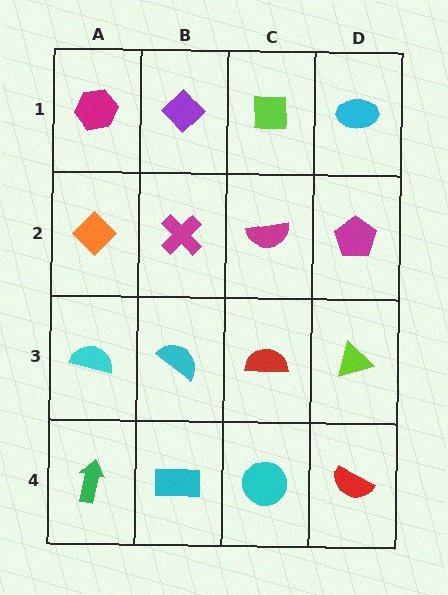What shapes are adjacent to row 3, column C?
A magenta semicircle (row 2, column C), a cyan circle (row 4, column C), a cyan semicircle (row 3, column B), a lime triangle (row 3, column D).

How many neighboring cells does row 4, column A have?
2.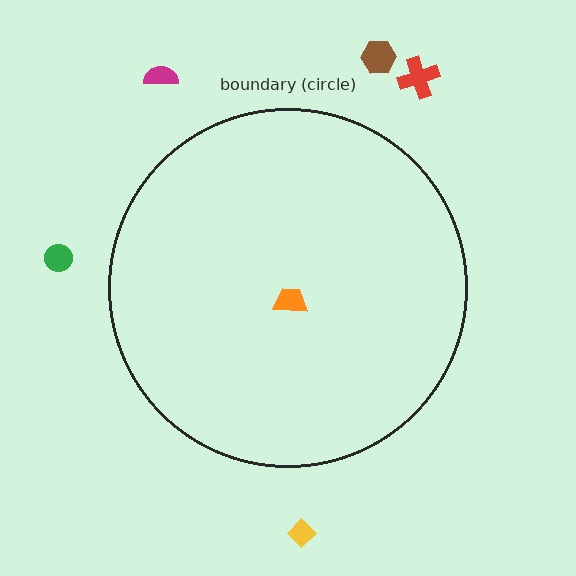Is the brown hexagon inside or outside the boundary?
Outside.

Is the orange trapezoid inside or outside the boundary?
Inside.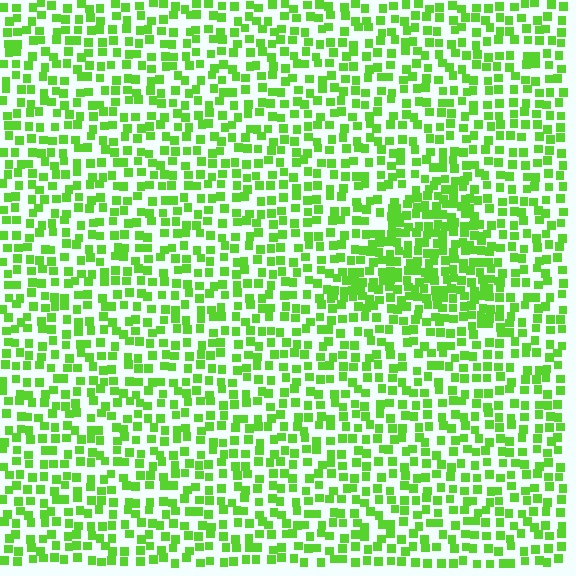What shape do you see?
I see a triangle.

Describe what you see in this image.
The image contains small lime elements arranged at two different densities. A triangle-shaped region is visible where the elements are more densely packed than the surrounding area.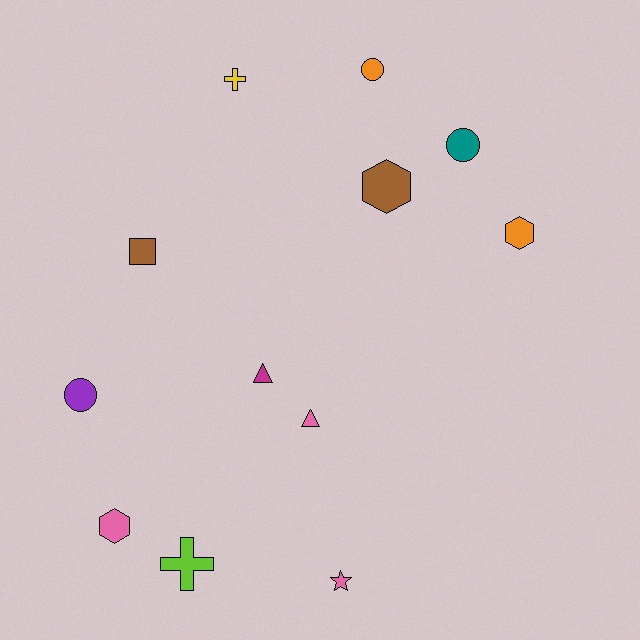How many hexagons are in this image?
There are 3 hexagons.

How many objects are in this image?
There are 12 objects.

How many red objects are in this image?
There are no red objects.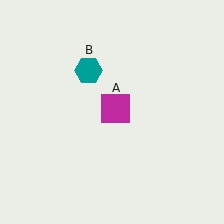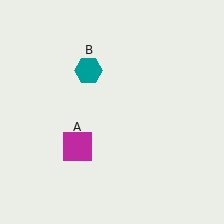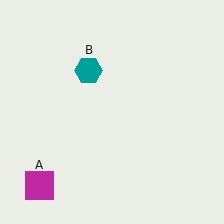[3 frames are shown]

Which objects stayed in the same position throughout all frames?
Teal hexagon (object B) remained stationary.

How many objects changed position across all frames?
1 object changed position: magenta square (object A).